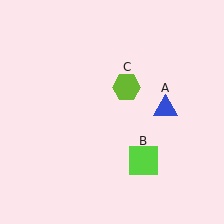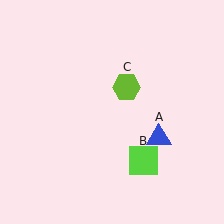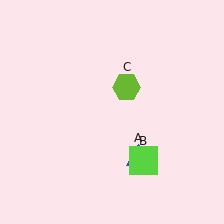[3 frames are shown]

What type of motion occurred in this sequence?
The blue triangle (object A) rotated clockwise around the center of the scene.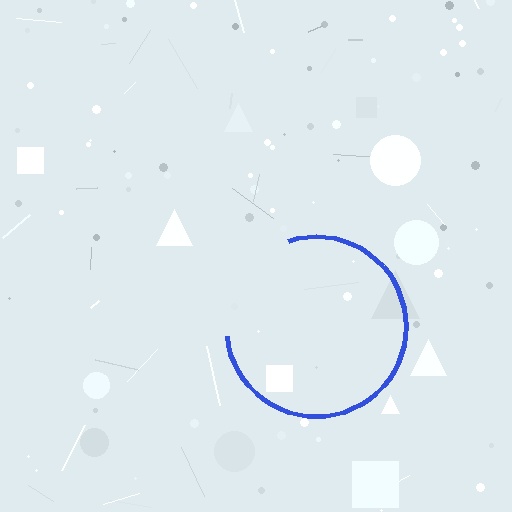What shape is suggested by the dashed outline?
The dashed outline suggests a circle.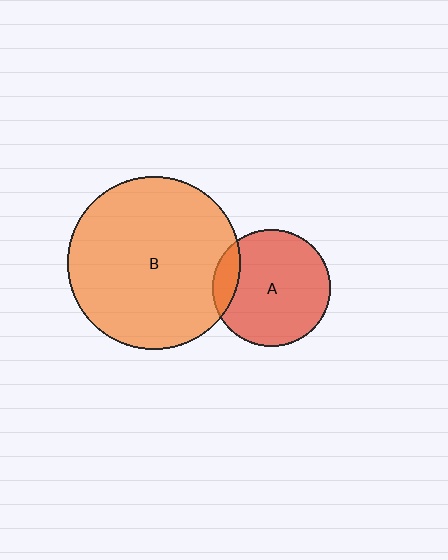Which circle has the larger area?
Circle B (orange).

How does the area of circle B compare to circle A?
Approximately 2.2 times.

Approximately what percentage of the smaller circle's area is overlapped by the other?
Approximately 10%.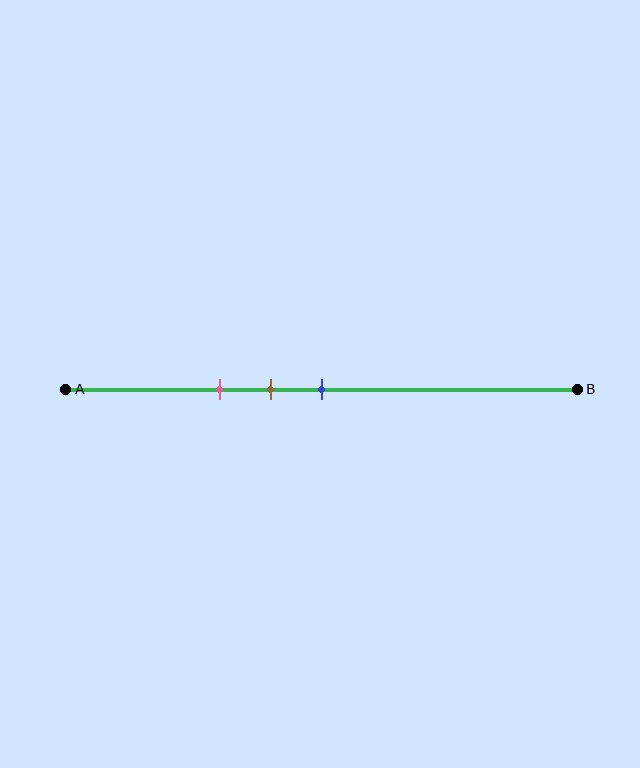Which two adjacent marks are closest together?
The brown and blue marks are the closest adjacent pair.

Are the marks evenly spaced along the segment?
Yes, the marks are approximately evenly spaced.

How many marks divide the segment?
There are 3 marks dividing the segment.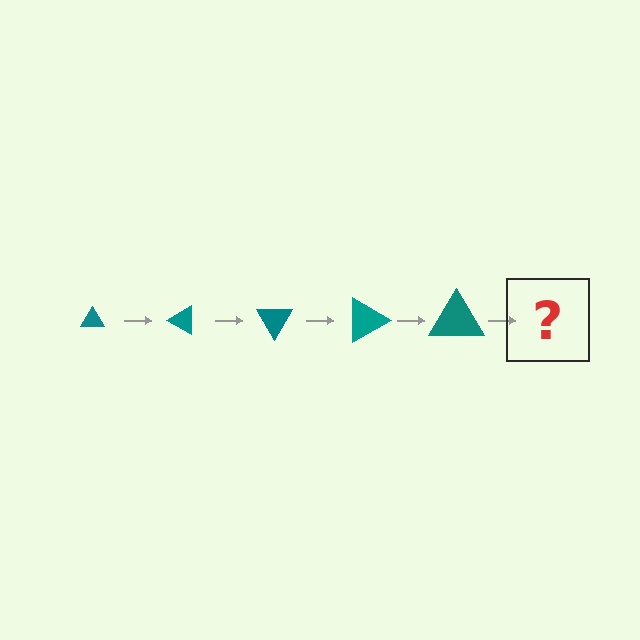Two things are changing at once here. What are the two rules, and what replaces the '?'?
The two rules are that the triangle grows larger each step and it rotates 30 degrees each step. The '?' should be a triangle, larger than the previous one and rotated 150 degrees from the start.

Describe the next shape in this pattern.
It should be a triangle, larger than the previous one and rotated 150 degrees from the start.